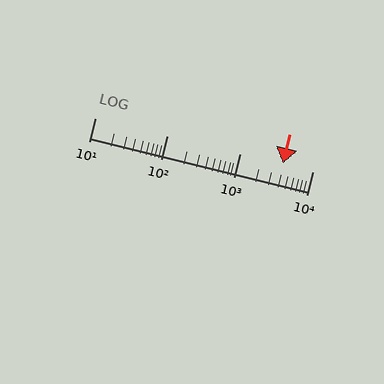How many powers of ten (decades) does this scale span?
The scale spans 3 decades, from 10 to 10000.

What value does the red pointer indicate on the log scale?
The pointer indicates approximately 3900.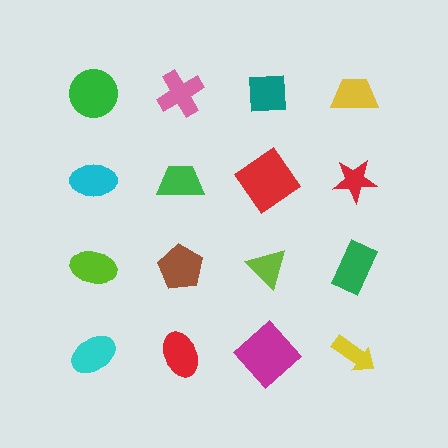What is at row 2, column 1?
A cyan ellipse.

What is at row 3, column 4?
A green rectangle.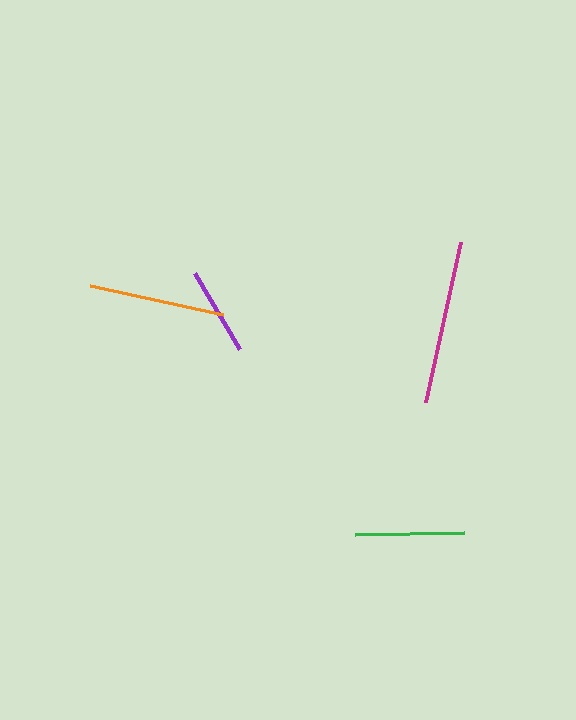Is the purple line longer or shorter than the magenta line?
The magenta line is longer than the purple line.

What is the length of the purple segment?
The purple segment is approximately 88 pixels long.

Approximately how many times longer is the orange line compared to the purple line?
The orange line is approximately 1.5 times the length of the purple line.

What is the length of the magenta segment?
The magenta segment is approximately 163 pixels long.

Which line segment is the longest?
The magenta line is the longest at approximately 163 pixels.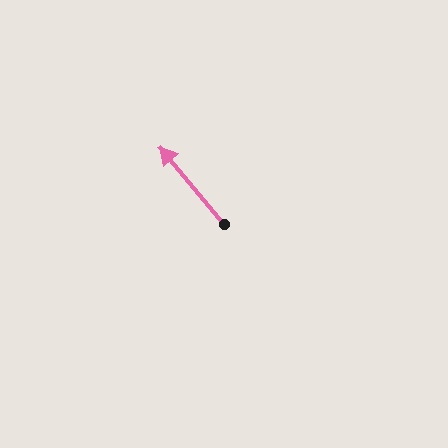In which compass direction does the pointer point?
Northwest.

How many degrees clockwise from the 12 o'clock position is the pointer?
Approximately 320 degrees.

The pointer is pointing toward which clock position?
Roughly 11 o'clock.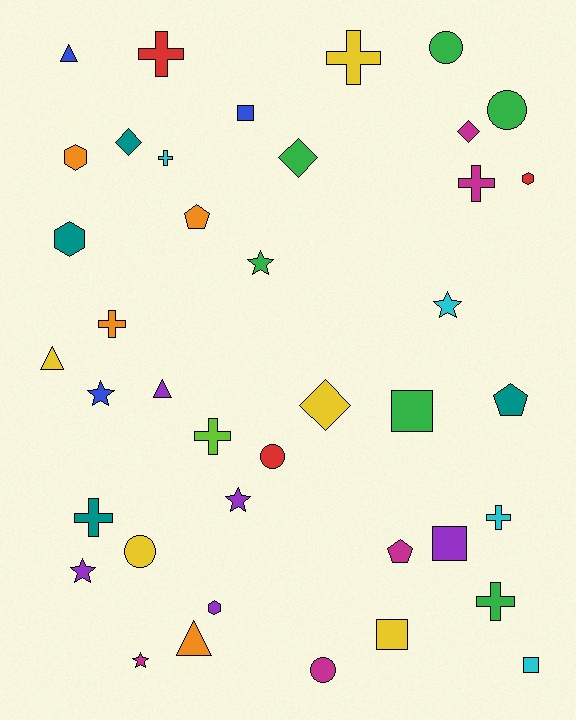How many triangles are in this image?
There are 4 triangles.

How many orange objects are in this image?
There are 4 orange objects.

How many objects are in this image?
There are 40 objects.